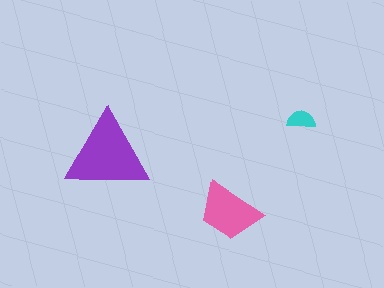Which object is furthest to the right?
The cyan semicircle is rightmost.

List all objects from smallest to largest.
The cyan semicircle, the pink trapezoid, the purple triangle.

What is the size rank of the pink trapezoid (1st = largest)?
2nd.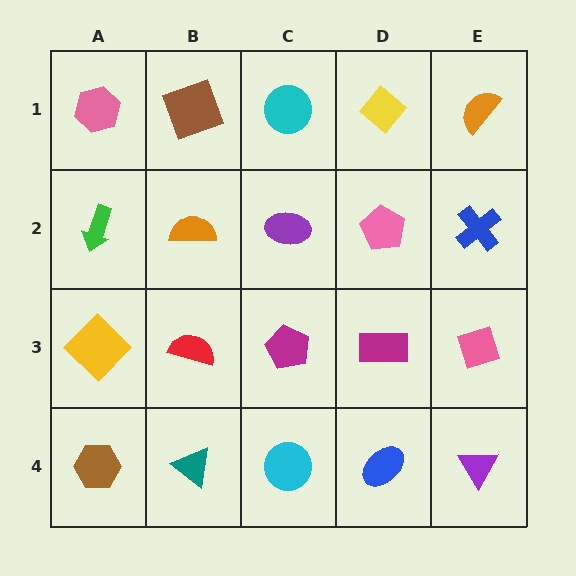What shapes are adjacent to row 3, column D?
A pink pentagon (row 2, column D), a blue ellipse (row 4, column D), a magenta pentagon (row 3, column C), a pink diamond (row 3, column E).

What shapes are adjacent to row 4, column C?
A magenta pentagon (row 3, column C), a teal triangle (row 4, column B), a blue ellipse (row 4, column D).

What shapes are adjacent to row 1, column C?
A purple ellipse (row 2, column C), a brown square (row 1, column B), a yellow diamond (row 1, column D).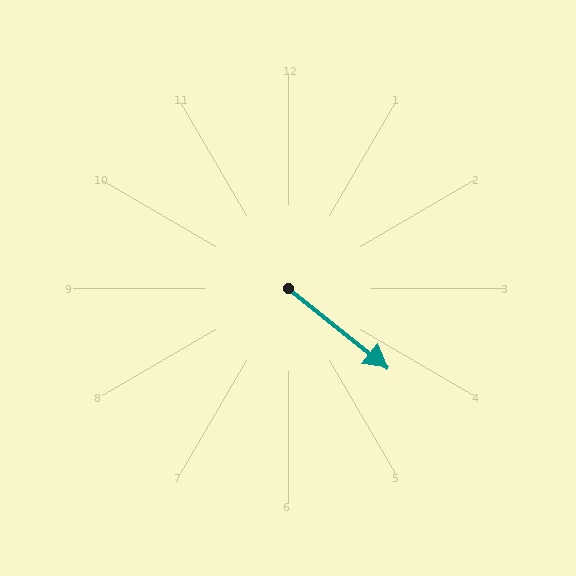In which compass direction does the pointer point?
Southeast.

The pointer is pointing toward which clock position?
Roughly 4 o'clock.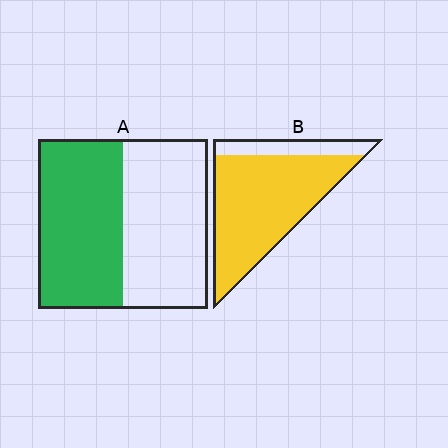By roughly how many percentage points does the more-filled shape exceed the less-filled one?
By roughly 30 percentage points (B over A).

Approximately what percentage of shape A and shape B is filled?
A is approximately 50% and B is approximately 80%.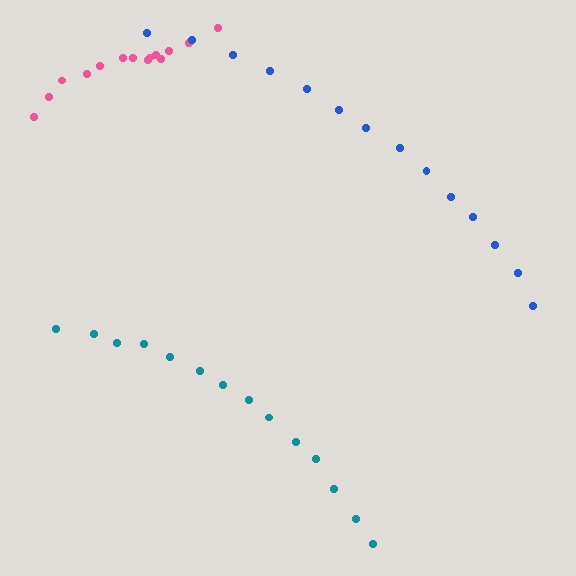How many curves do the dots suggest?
There are 3 distinct paths.